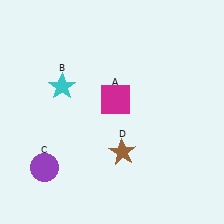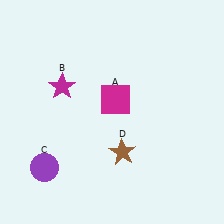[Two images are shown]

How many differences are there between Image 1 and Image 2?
There is 1 difference between the two images.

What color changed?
The star (B) changed from cyan in Image 1 to magenta in Image 2.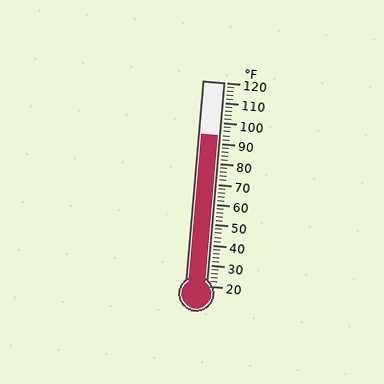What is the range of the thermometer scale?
The thermometer scale ranges from 20°F to 120°F.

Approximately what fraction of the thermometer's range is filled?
The thermometer is filled to approximately 75% of its range.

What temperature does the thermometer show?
The thermometer shows approximately 94°F.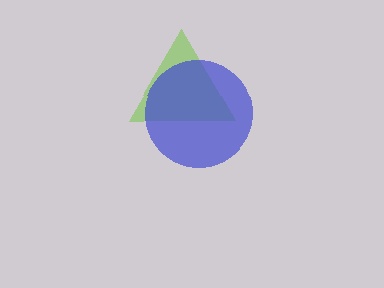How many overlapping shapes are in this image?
There are 2 overlapping shapes in the image.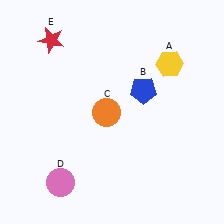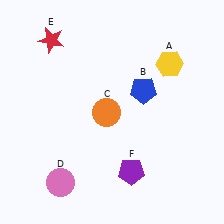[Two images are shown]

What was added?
A purple pentagon (F) was added in Image 2.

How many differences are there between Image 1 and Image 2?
There is 1 difference between the two images.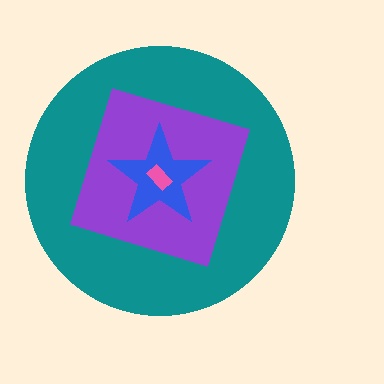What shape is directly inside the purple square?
The blue star.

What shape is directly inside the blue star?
The pink rectangle.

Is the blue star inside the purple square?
Yes.